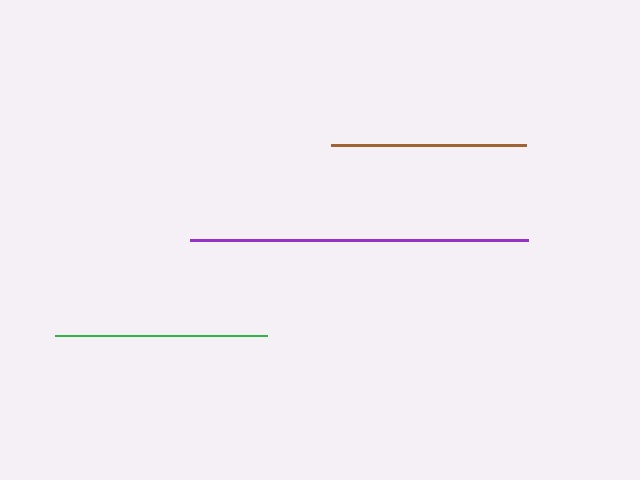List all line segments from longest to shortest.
From longest to shortest: purple, green, brown.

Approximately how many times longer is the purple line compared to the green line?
The purple line is approximately 1.6 times the length of the green line.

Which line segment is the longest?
The purple line is the longest at approximately 338 pixels.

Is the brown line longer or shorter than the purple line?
The purple line is longer than the brown line.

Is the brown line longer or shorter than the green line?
The green line is longer than the brown line.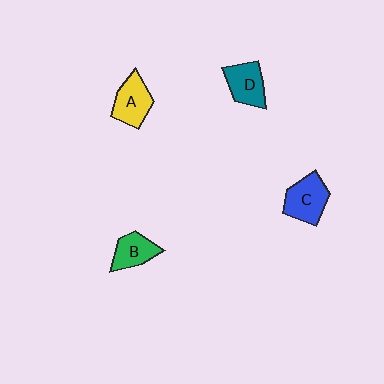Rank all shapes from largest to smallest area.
From largest to smallest: C (blue), A (yellow), D (teal), B (green).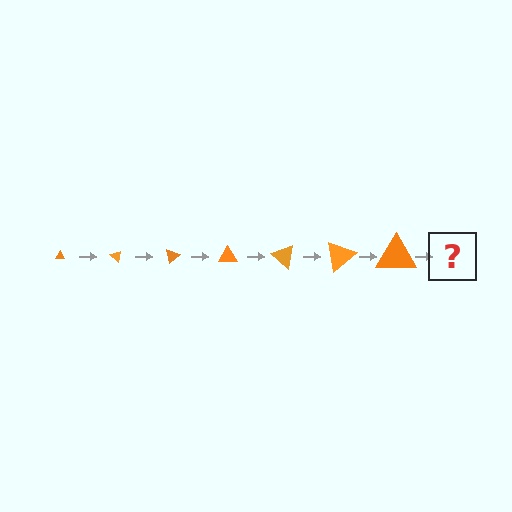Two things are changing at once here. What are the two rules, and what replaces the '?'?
The two rules are that the triangle grows larger each step and it rotates 40 degrees each step. The '?' should be a triangle, larger than the previous one and rotated 280 degrees from the start.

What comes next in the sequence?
The next element should be a triangle, larger than the previous one and rotated 280 degrees from the start.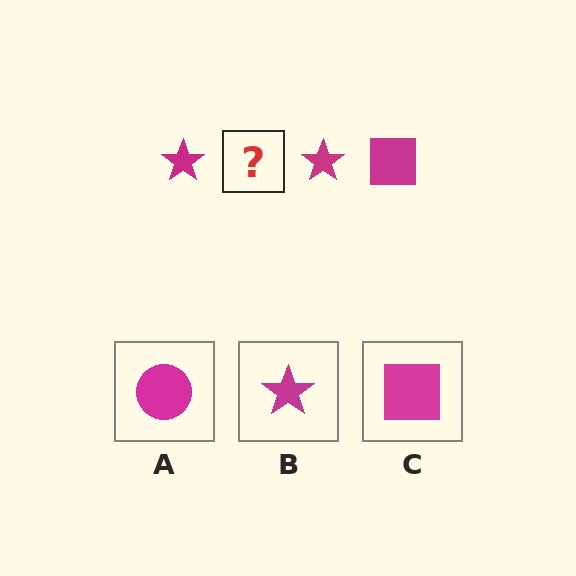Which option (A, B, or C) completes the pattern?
C.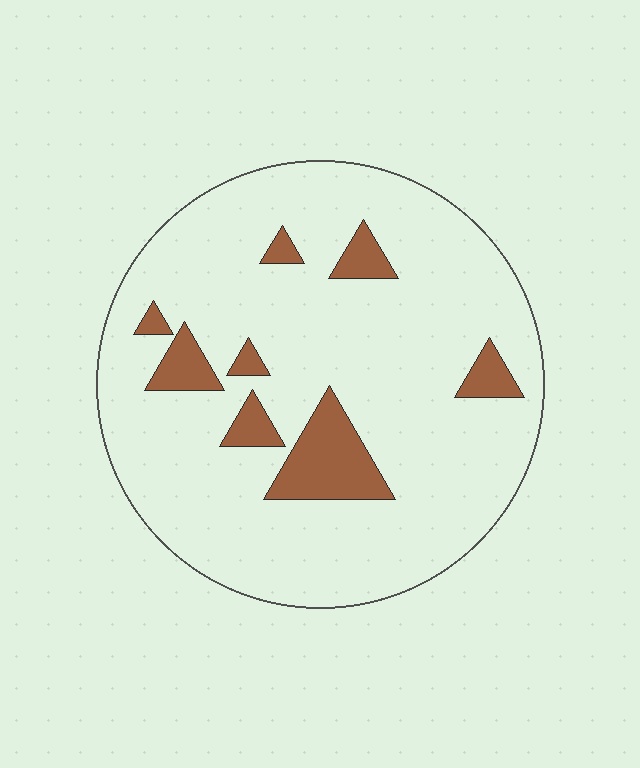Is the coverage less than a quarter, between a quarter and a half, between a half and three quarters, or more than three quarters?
Less than a quarter.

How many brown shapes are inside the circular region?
8.